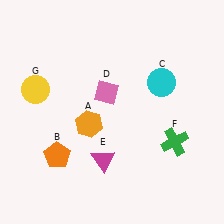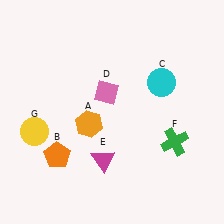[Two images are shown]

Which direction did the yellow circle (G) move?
The yellow circle (G) moved down.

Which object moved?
The yellow circle (G) moved down.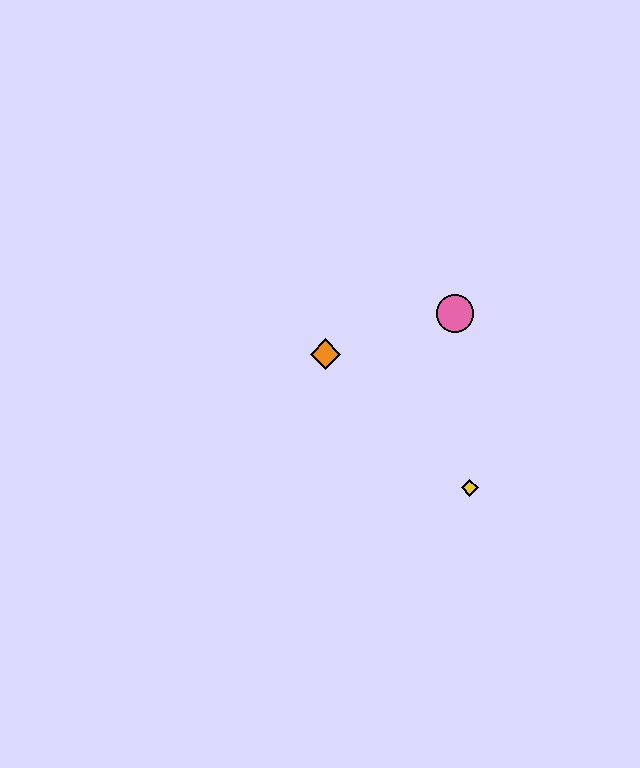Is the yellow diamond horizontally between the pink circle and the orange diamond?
No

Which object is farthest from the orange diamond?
The yellow diamond is farthest from the orange diamond.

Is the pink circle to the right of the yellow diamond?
No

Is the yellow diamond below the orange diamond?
Yes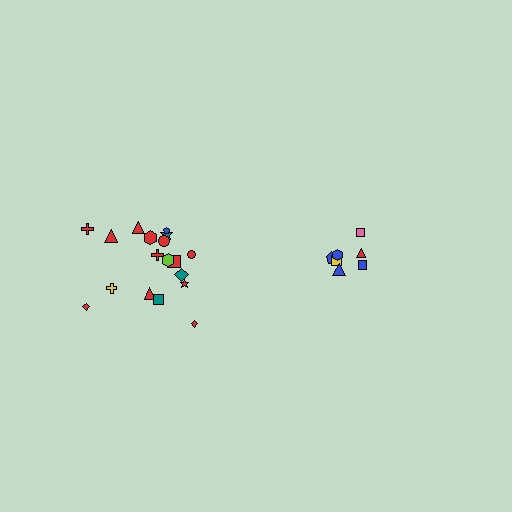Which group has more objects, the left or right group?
The left group.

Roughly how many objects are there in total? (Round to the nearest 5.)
Roughly 25 objects in total.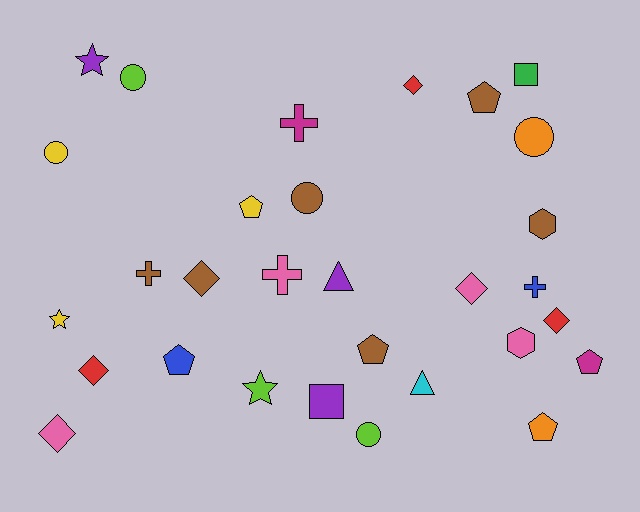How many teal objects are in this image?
There are no teal objects.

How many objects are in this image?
There are 30 objects.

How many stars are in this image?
There are 3 stars.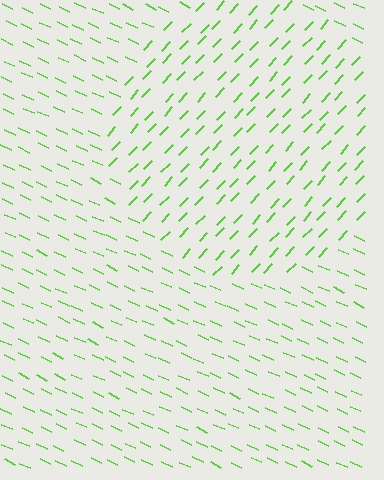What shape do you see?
I see a circle.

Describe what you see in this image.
The image is filled with small lime line segments. A circle region in the image has lines oriented differently from the surrounding lines, creating a visible texture boundary.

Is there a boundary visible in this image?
Yes, there is a texture boundary formed by a change in line orientation.